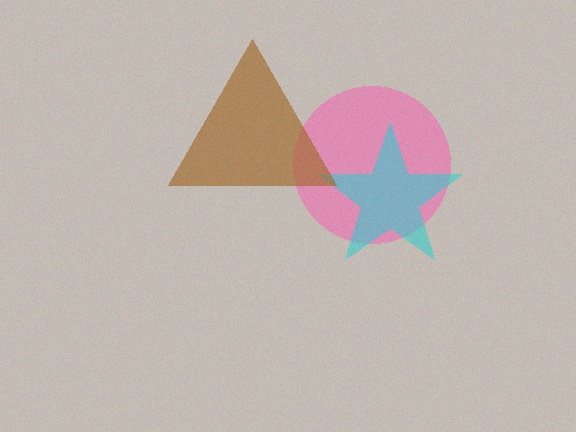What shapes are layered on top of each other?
The layered shapes are: a pink circle, a cyan star, a brown triangle.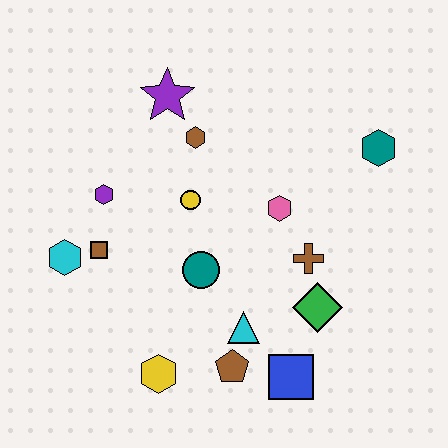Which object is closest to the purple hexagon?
The brown square is closest to the purple hexagon.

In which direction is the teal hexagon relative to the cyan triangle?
The teal hexagon is above the cyan triangle.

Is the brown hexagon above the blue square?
Yes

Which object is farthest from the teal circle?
The teal hexagon is farthest from the teal circle.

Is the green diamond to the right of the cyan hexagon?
Yes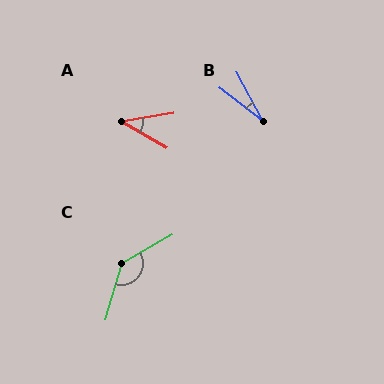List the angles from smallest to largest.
B (24°), A (40°), C (135°).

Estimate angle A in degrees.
Approximately 40 degrees.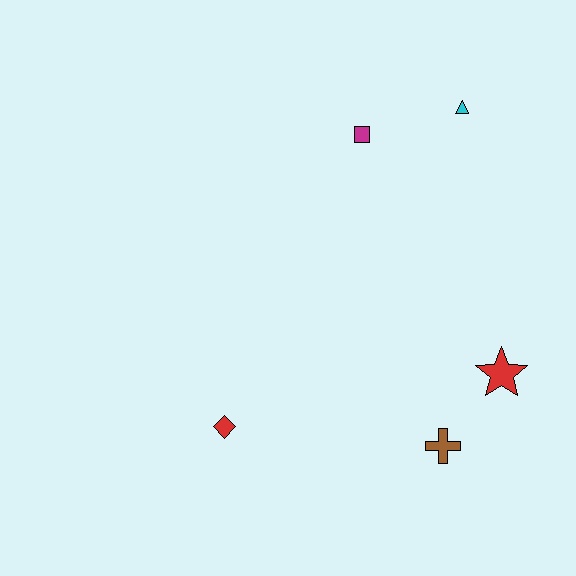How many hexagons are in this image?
There are no hexagons.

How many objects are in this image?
There are 5 objects.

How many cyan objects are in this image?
There is 1 cyan object.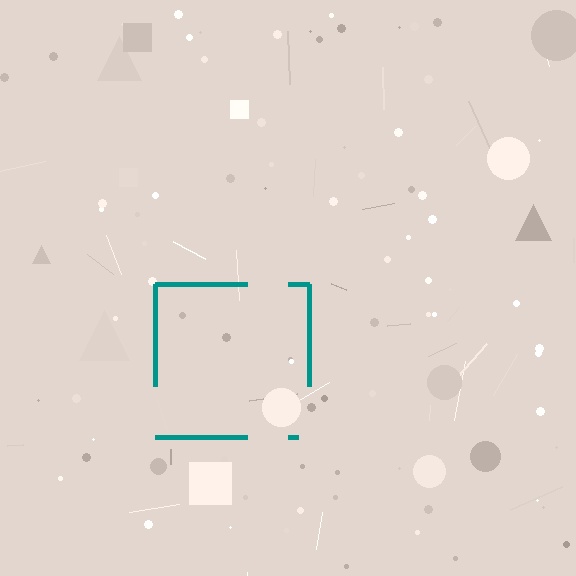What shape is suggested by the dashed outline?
The dashed outline suggests a square.